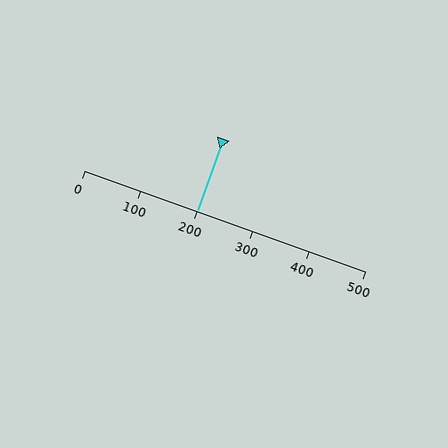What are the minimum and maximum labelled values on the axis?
The axis runs from 0 to 500.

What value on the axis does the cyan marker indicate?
The marker indicates approximately 200.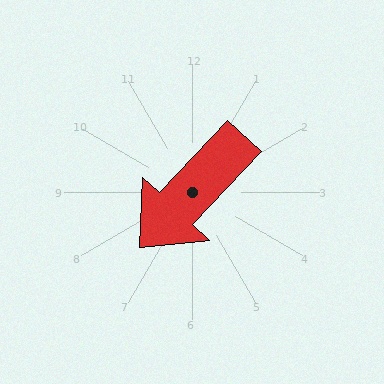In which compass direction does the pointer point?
Southwest.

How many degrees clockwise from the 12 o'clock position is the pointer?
Approximately 223 degrees.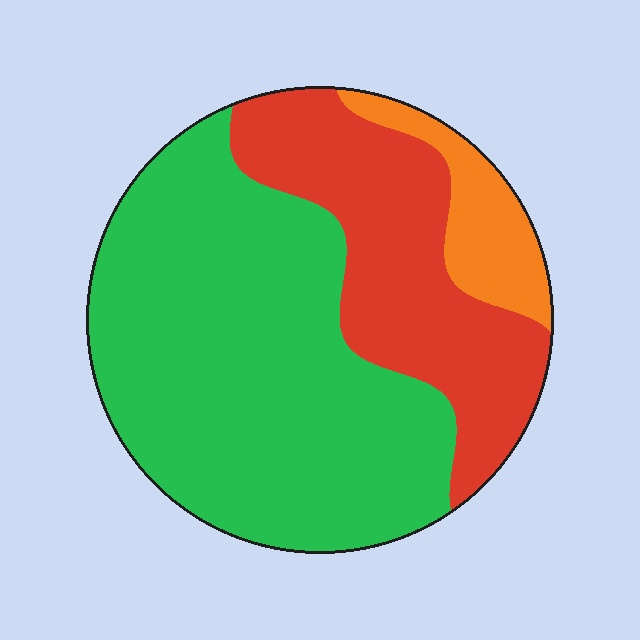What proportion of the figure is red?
Red takes up about one third (1/3) of the figure.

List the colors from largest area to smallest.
From largest to smallest: green, red, orange.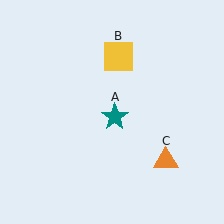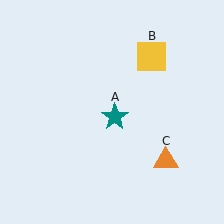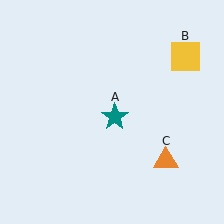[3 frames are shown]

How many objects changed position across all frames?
1 object changed position: yellow square (object B).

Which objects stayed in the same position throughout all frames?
Teal star (object A) and orange triangle (object C) remained stationary.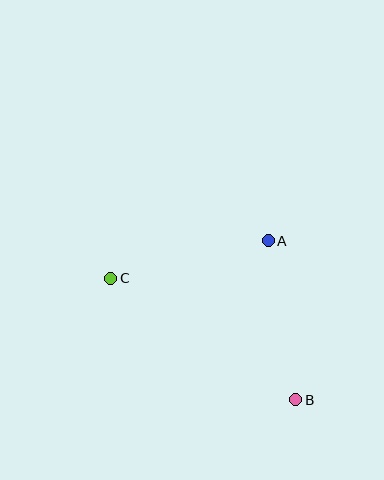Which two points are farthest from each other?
Points B and C are farthest from each other.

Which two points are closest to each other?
Points A and B are closest to each other.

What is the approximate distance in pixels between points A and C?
The distance between A and C is approximately 162 pixels.